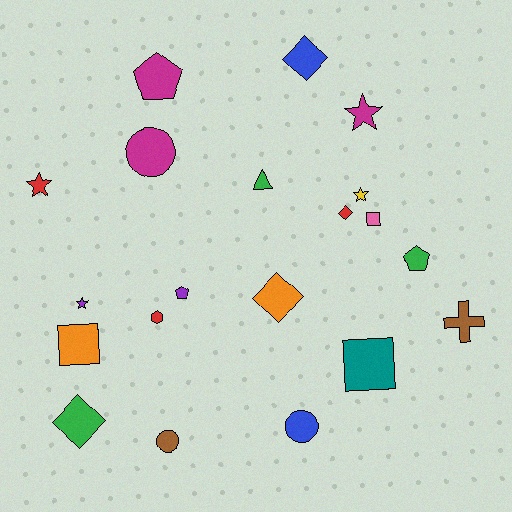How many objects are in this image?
There are 20 objects.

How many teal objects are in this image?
There is 1 teal object.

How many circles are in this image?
There are 3 circles.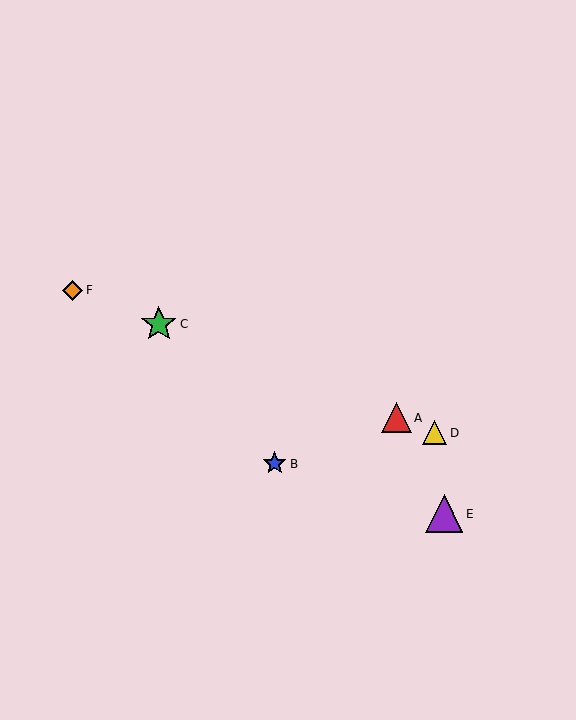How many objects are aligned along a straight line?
4 objects (A, C, D, F) are aligned along a straight line.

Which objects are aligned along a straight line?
Objects A, C, D, F are aligned along a straight line.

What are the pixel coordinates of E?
Object E is at (444, 514).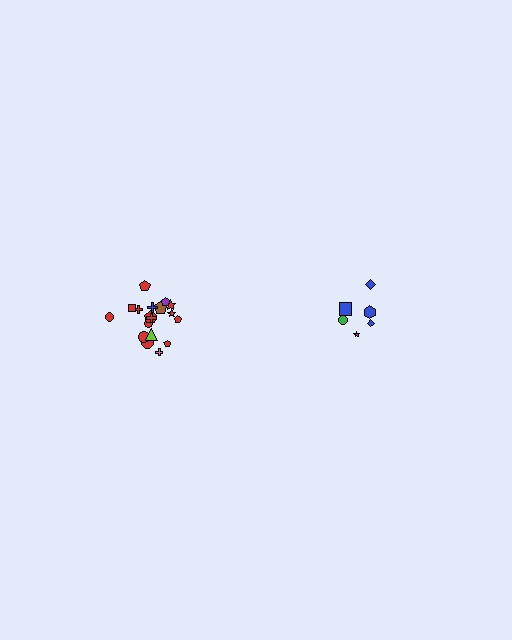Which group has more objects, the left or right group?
The left group.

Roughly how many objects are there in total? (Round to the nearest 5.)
Roughly 25 objects in total.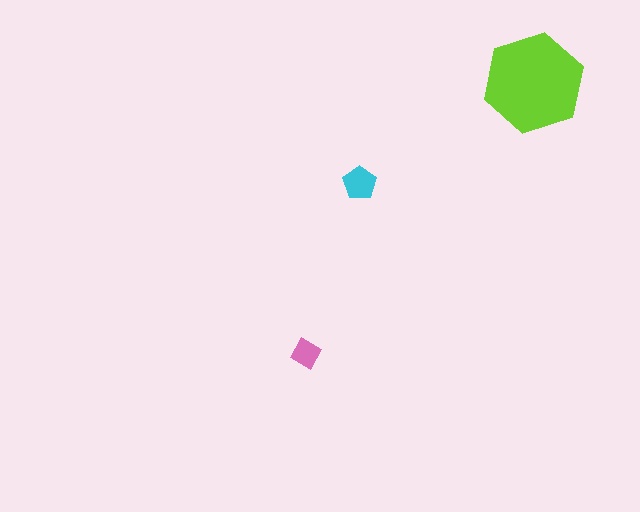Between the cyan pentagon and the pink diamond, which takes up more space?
The cyan pentagon.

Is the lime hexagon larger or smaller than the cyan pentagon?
Larger.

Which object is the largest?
The lime hexagon.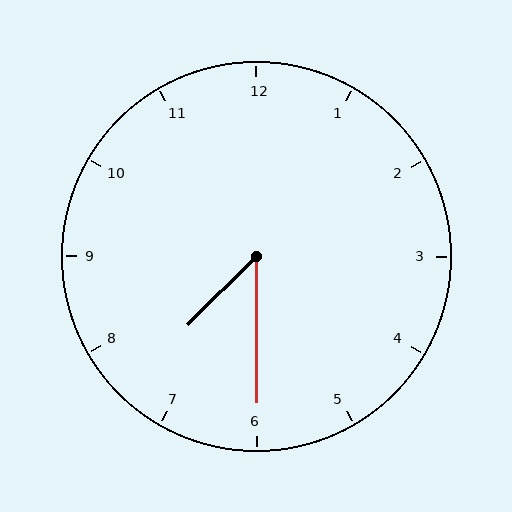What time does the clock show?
7:30.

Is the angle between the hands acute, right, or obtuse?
It is acute.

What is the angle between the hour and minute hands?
Approximately 45 degrees.